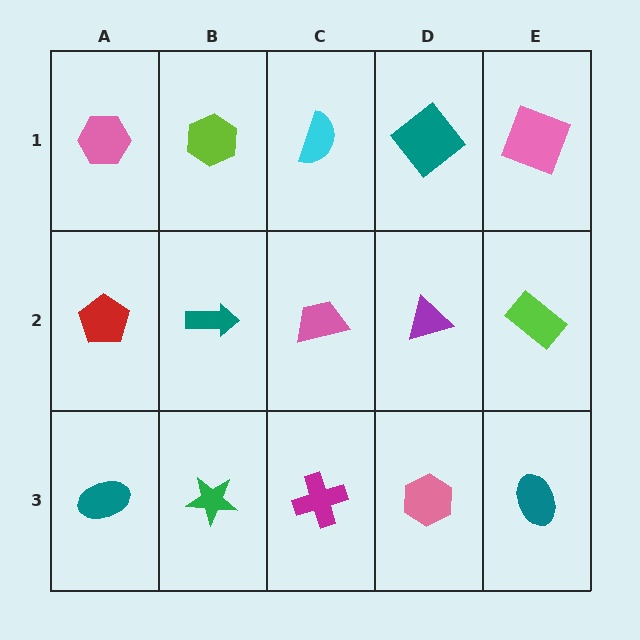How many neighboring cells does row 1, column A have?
2.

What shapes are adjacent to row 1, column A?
A red pentagon (row 2, column A), a lime hexagon (row 1, column B).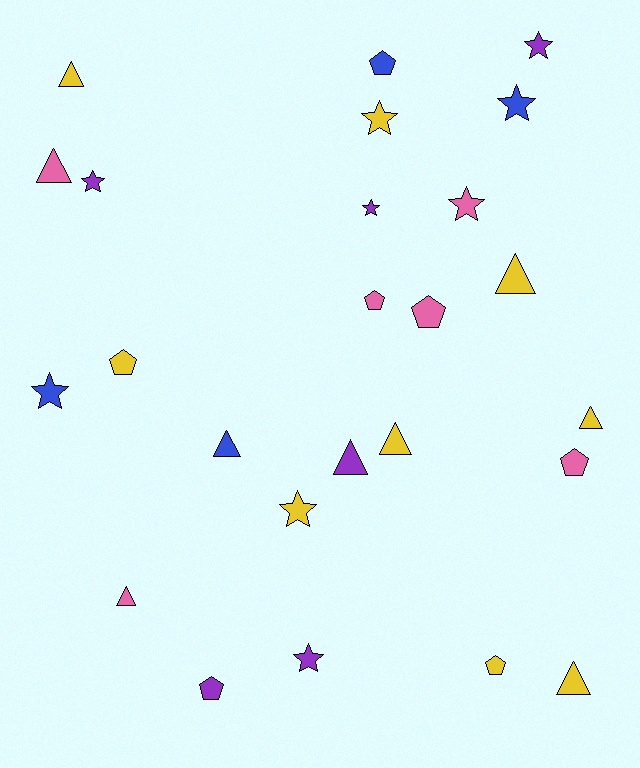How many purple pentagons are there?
There is 1 purple pentagon.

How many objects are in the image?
There are 25 objects.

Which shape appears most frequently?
Triangle, with 9 objects.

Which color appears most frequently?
Yellow, with 9 objects.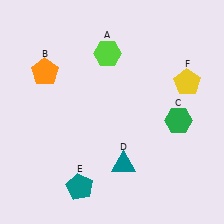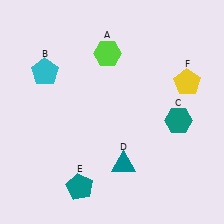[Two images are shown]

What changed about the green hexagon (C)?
In Image 1, C is green. In Image 2, it changed to teal.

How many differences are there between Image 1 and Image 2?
There are 2 differences between the two images.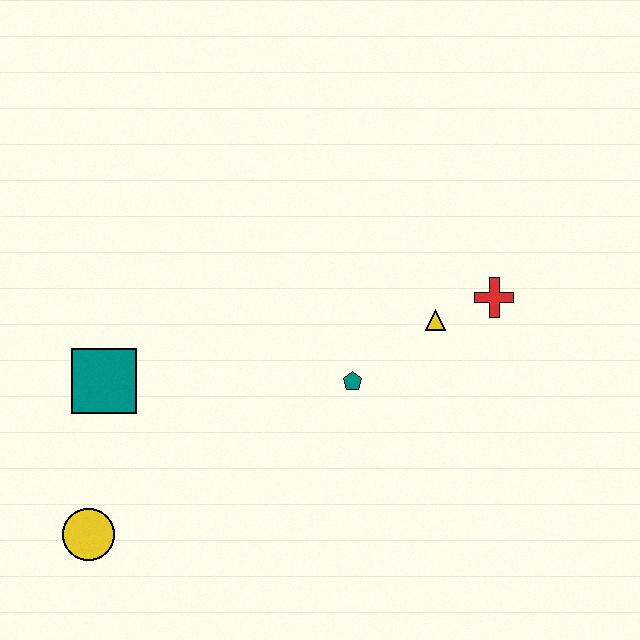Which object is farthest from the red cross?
The yellow circle is farthest from the red cross.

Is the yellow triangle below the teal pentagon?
No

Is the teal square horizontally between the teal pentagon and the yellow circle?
Yes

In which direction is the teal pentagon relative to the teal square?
The teal pentagon is to the right of the teal square.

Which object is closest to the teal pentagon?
The yellow triangle is closest to the teal pentagon.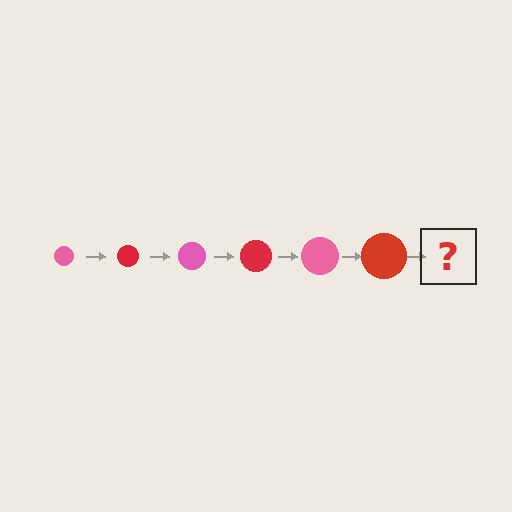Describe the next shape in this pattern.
It should be a pink circle, larger than the previous one.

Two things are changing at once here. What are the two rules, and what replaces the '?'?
The two rules are that the circle grows larger each step and the color cycles through pink and red. The '?' should be a pink circle, larger than the previous one.